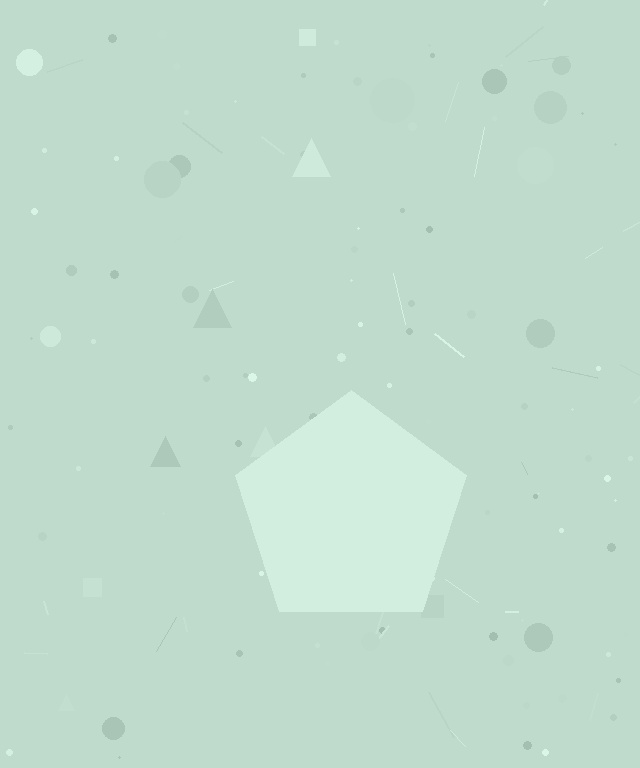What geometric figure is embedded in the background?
A pentagon is embedded in the background.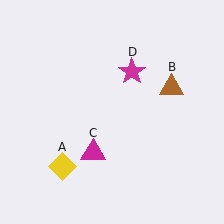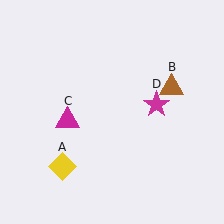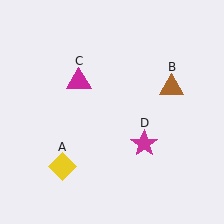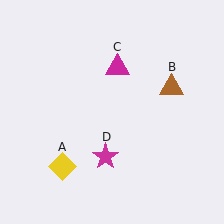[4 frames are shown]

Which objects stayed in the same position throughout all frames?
Yellow diamond (object A) and brown triangle (object B) remained stationary.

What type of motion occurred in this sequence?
The magenta triangle (object C), magenta star (object D) rotated clockwise around the center of the scene.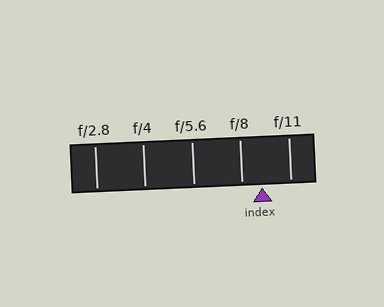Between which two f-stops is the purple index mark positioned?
The index mark is between f/8 and f/11.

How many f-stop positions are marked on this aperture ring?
There are 5 f-stop positions marked.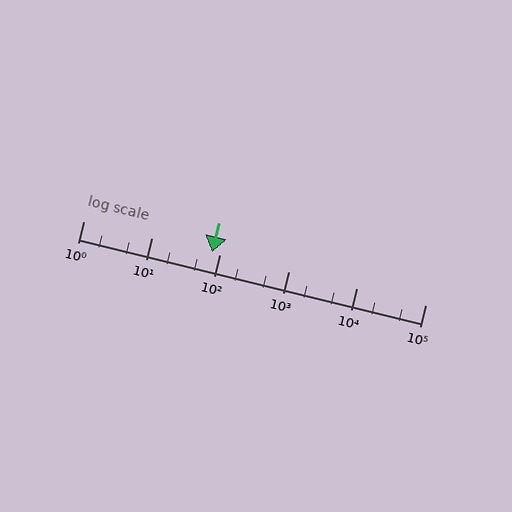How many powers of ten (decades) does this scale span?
The scale spans 5 decades, from 1 to 100000.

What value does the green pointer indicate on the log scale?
The pointer indicates approximately 75.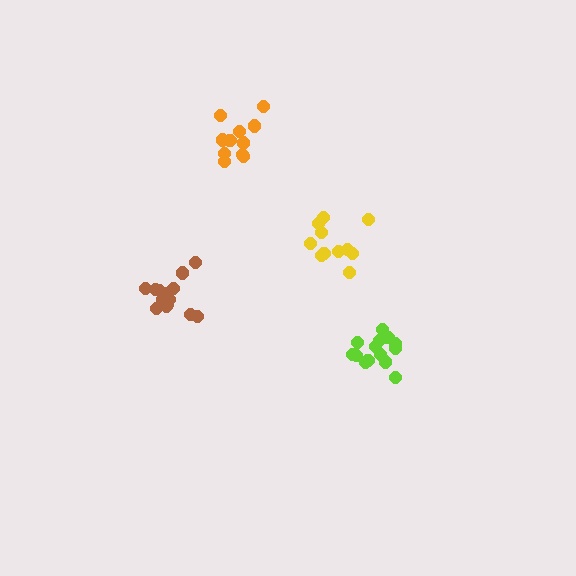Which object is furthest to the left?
The brown cluster is leftmost.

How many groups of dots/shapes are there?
There are 4 groups.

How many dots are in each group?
Group 1: 14 dots, Group 2: 14 dots, Group 3: 11 dots, Group 4: 11 dots (50 total).